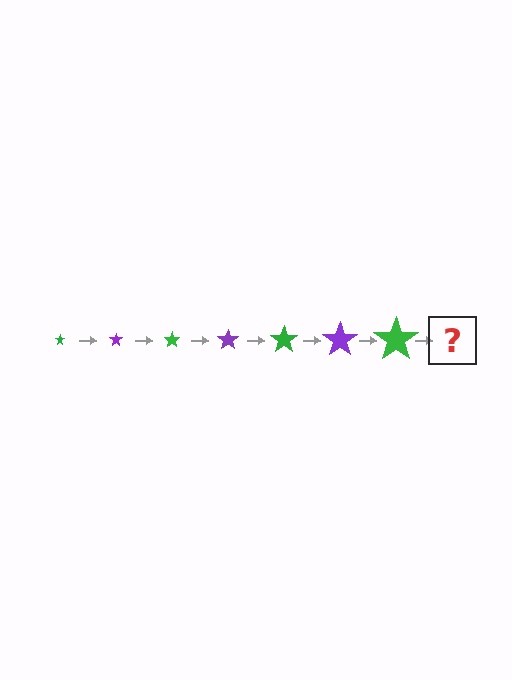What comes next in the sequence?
The next element should be a purple star, larger than the previous one.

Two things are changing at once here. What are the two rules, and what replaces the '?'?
The two rules are that the star grows larger each step and the color cycles through green and purple. The '?' should be a purple star, larger than the previous one.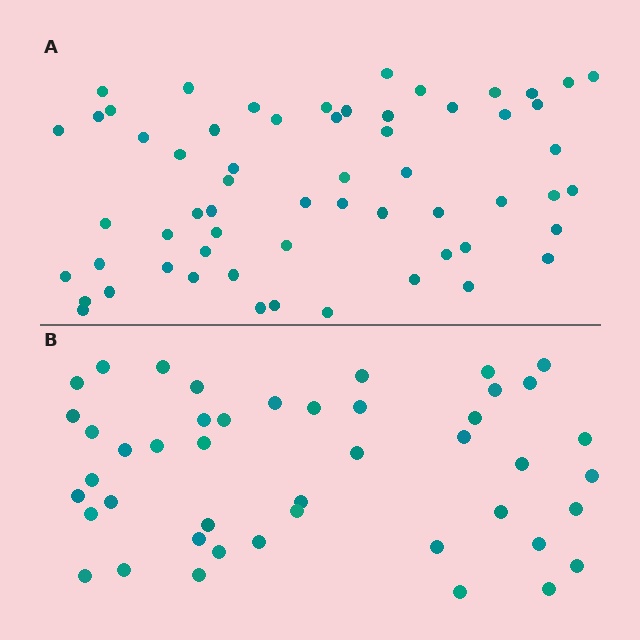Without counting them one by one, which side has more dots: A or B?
Region A (the top region) has more dots.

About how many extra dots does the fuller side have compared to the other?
Region A has approximately 15 more dots than region B.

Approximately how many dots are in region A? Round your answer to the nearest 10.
About 60 dots.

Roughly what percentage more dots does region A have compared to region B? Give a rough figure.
About 35% more.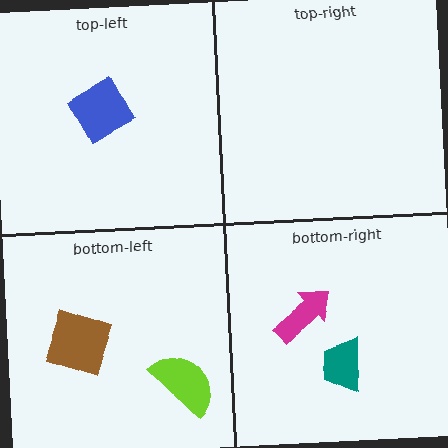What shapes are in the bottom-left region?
The brown diamond, the lime semicircle.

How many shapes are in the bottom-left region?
2.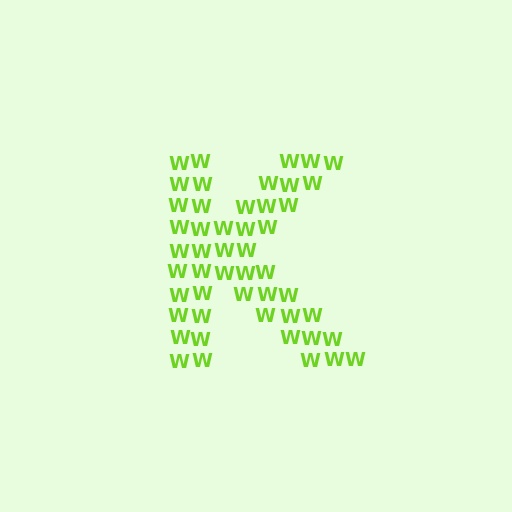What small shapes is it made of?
It is made of small letter W's.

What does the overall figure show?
The overall figure shows the letter K.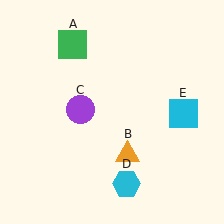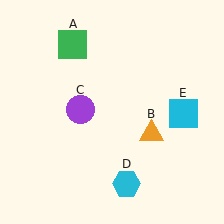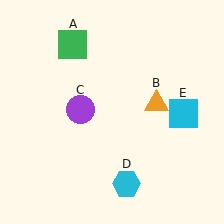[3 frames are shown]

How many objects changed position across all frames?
1 object changed position: orange triangle (object B).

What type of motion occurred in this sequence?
The orange triangle (object B) rotated counterclockwise around the center of the scene.